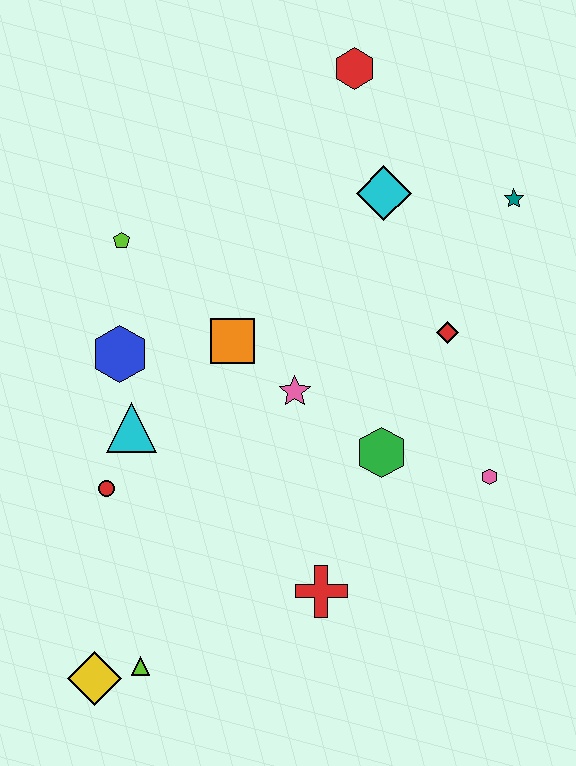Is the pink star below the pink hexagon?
No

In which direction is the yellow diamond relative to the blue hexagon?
The yellow diamond is below the blue hexagon.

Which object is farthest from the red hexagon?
The yellow diamond is farthest from the red hexagon.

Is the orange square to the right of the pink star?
No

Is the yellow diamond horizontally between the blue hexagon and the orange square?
No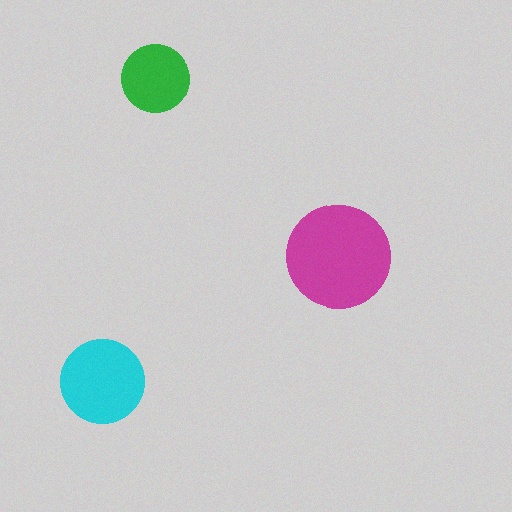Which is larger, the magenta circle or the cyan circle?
The magenta one.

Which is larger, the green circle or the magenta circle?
The magenta one.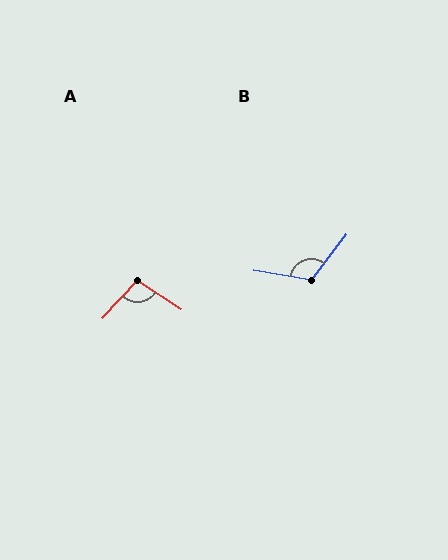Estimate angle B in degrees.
Approximately 118 degrees.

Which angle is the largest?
B, at approximately 118 degrees.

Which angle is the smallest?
A, at approximately 99 degrees.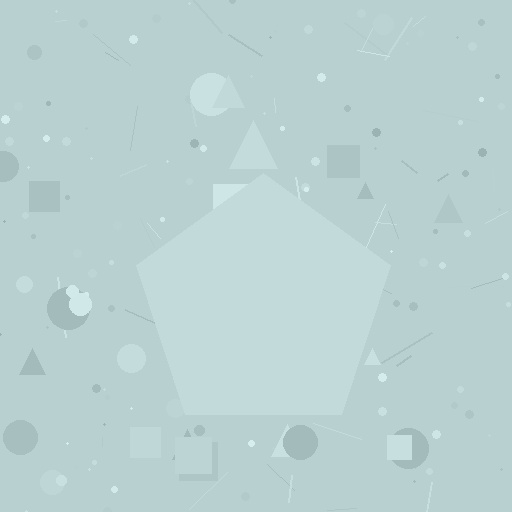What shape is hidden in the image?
A pentagon is hidden in the image.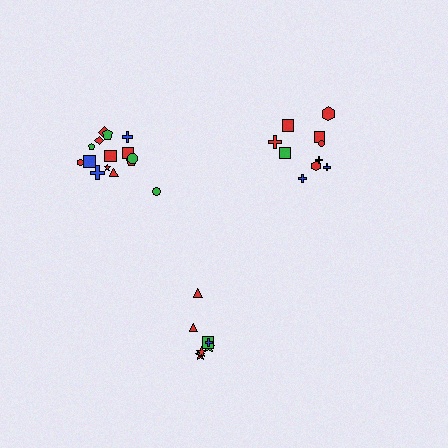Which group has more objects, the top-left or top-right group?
The top-left group.